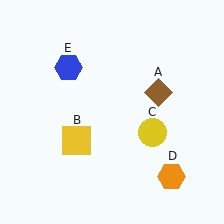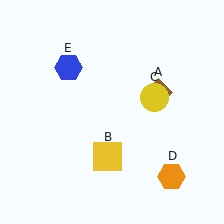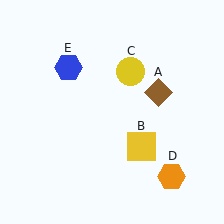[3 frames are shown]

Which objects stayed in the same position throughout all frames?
Brown diamond (object A) and orange hexagon (object D) and blue hexagon (object E) remained stationary.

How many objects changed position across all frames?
2 objects changed position: yellow square (object B), yellow circle (object C).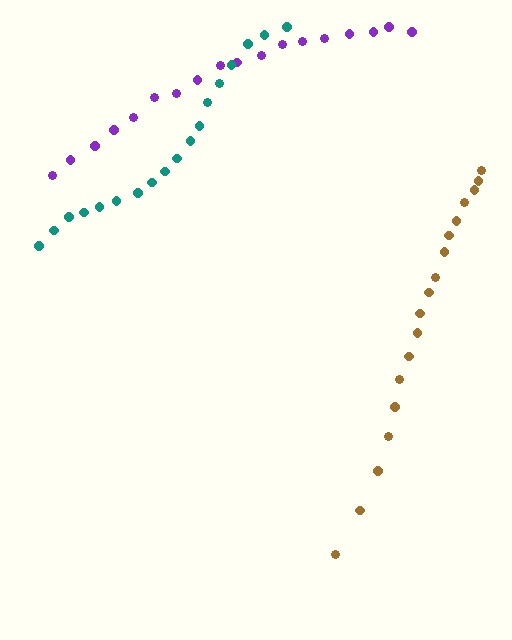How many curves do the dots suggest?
There are 3 distinct paths.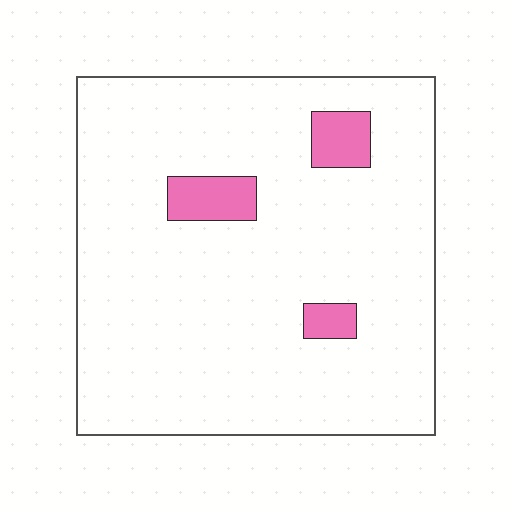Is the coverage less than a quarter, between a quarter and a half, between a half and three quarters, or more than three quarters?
Less than a quarter.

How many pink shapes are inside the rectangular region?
3.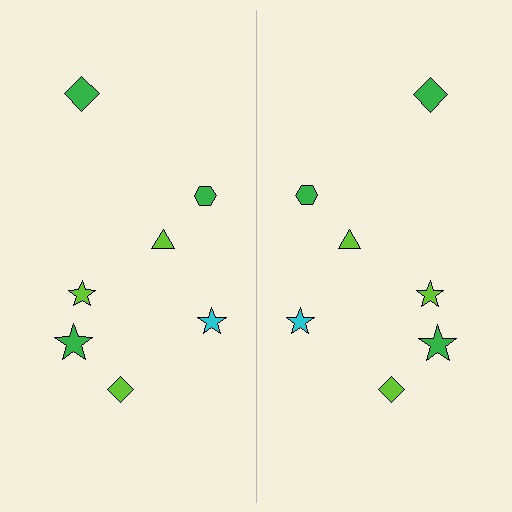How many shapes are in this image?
There are 14 shapes in this image.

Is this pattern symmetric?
Yes, this pattern has bilateral (reflection) symmetry.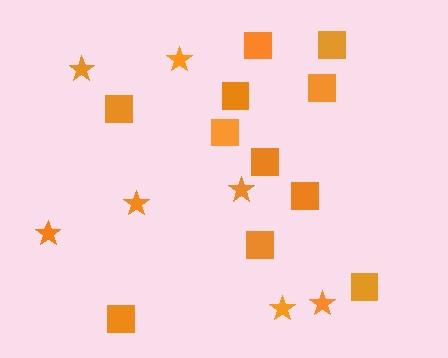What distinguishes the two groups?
There are 2 groups: one group of stars (7) and one group of squares (11).